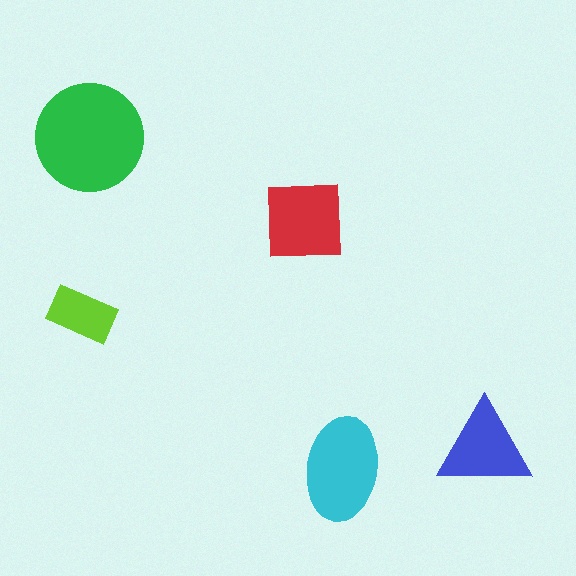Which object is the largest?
The green circle.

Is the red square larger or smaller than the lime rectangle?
Larger.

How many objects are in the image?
There are 5 objects in the image.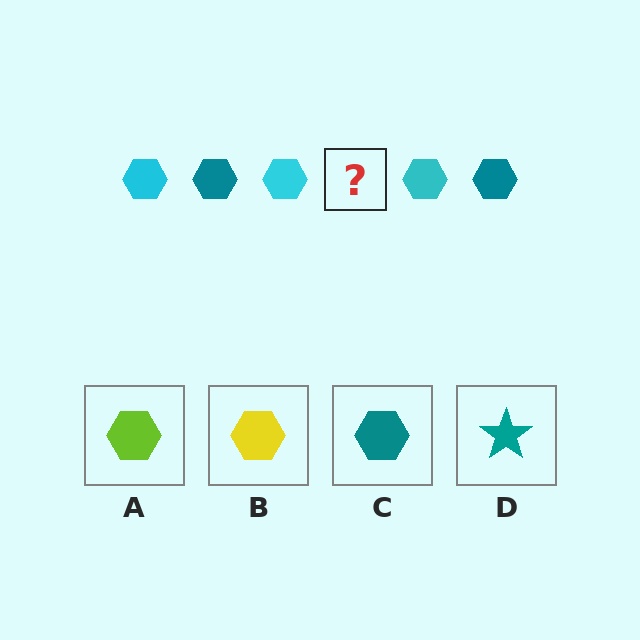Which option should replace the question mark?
Option C.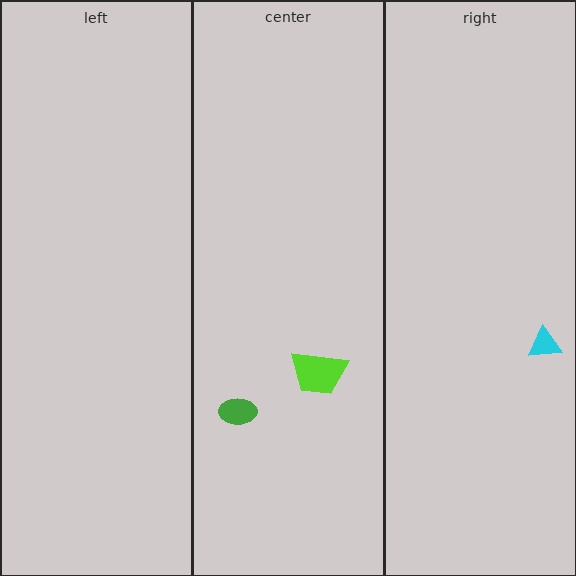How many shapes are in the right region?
1.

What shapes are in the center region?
The green ellipse, the lime trapezoid.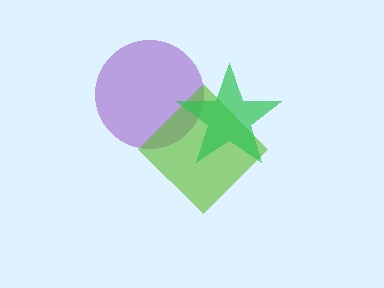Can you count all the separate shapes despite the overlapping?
Yes, there are 3 separate shapes.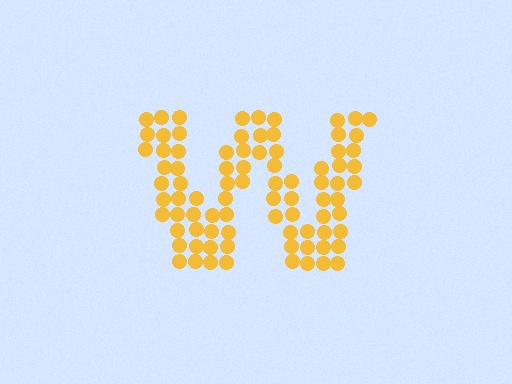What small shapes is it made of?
It is made of small circles.